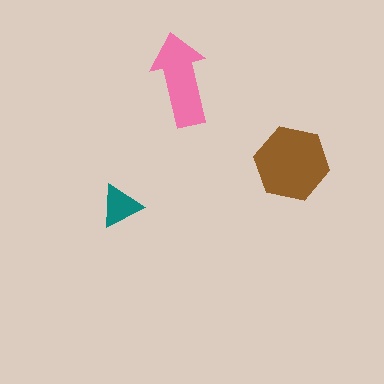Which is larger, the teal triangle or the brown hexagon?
The brown hexagon.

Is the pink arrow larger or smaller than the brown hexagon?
Smaller.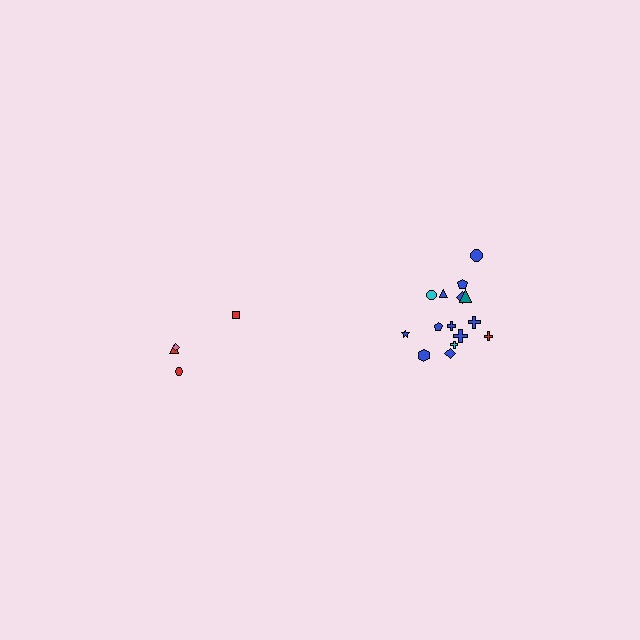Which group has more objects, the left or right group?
The right group.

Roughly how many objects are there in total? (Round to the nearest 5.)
Roughly 20 objects in total.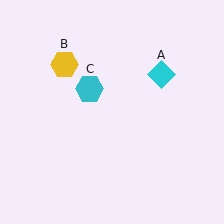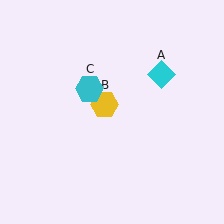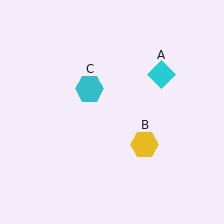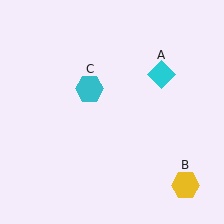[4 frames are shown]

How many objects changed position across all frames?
1 object changed position: yellow hexagon (object B).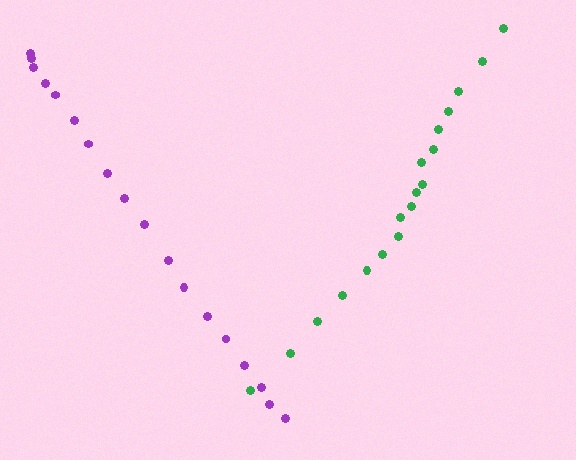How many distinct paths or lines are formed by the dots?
There are 2 distinct paths.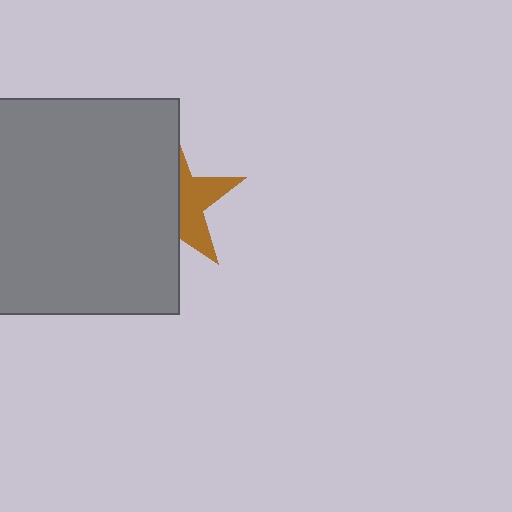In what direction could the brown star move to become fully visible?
The brown star could move right. That would shift it out from behind the gray square entirely.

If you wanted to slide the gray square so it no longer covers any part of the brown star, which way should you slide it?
Slide it left — that is the most direct way to separate the two shapes.